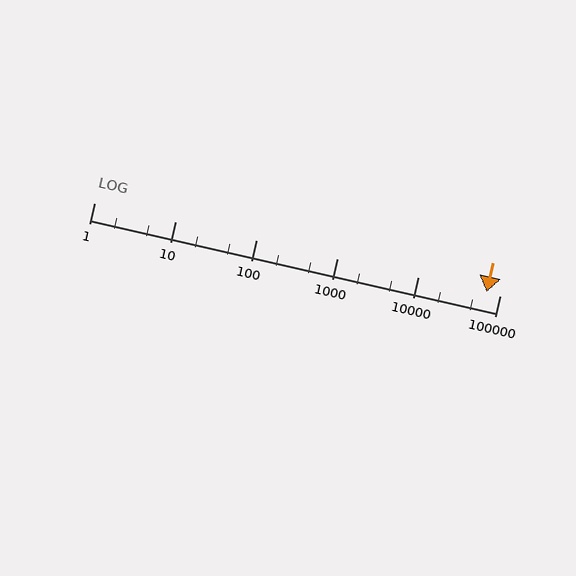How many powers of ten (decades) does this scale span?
The scale spans 5 decades, from 1 to 100000.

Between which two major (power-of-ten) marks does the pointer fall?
The pointer is between 10000 and 100000.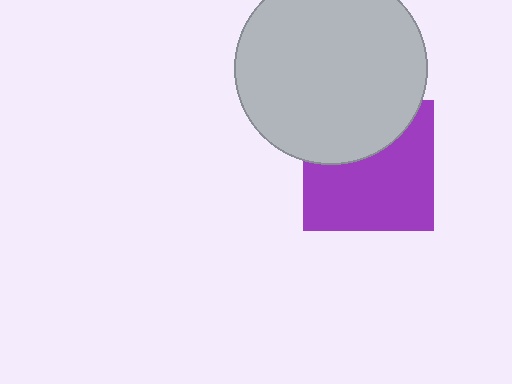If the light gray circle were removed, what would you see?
You would see the complete purple square.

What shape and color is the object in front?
The object in front is a light gray circle.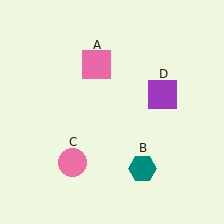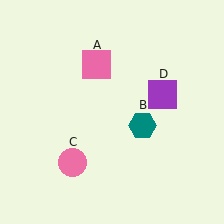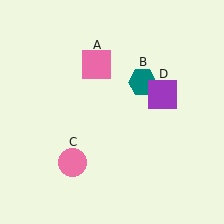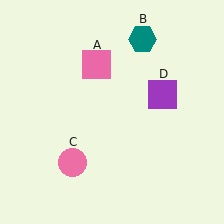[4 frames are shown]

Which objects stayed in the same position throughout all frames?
Pink square (object A) and pink circle (object C) and purple square (object D) remained stationary.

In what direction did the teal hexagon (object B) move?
The teal hexagon (object B) moved up.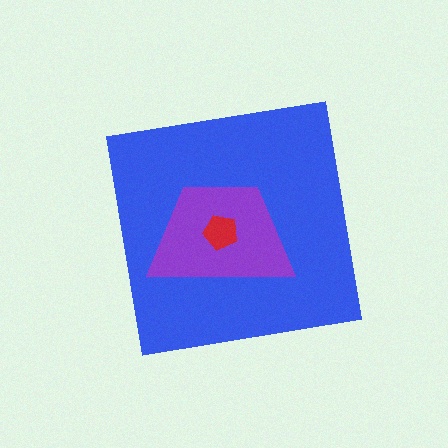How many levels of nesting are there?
3.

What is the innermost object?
The red pentagon.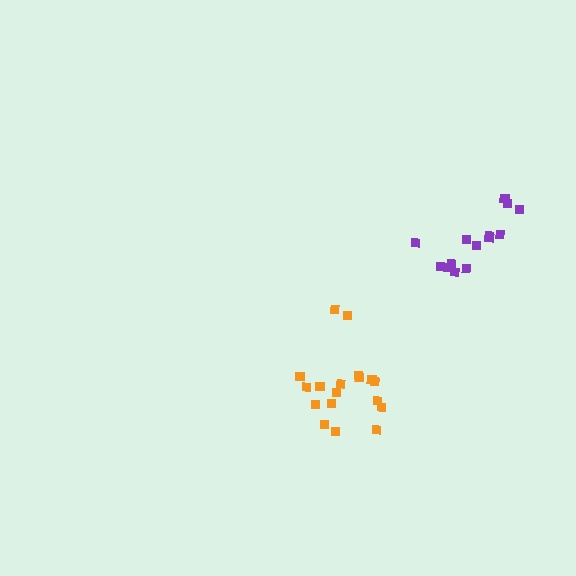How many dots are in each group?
Group 1: 18 dots, Group 2: 14 dots (32 total).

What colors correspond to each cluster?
The clusters are colored: orange, purple.